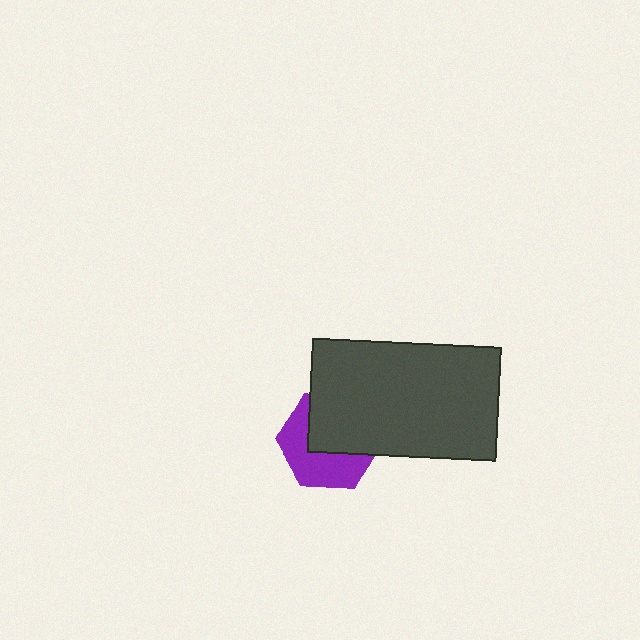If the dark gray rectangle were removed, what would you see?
You would see the complete purple hexagon.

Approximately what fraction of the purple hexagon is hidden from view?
Roughly 51% of the purple hexagon is hidden behind the dark gray rectangle.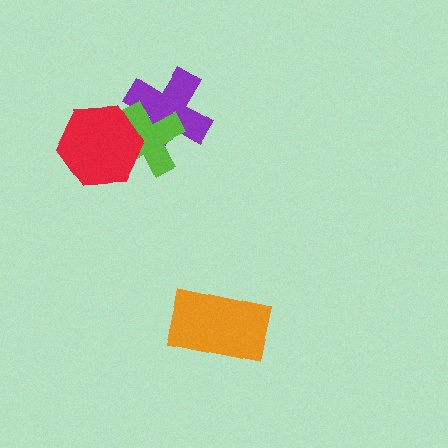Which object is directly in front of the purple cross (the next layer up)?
The lime cross is directly in front of the purple cross.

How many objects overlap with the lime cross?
2 objects overlap with the lime cross.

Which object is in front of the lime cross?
The red hexagon is in front of the lime cross.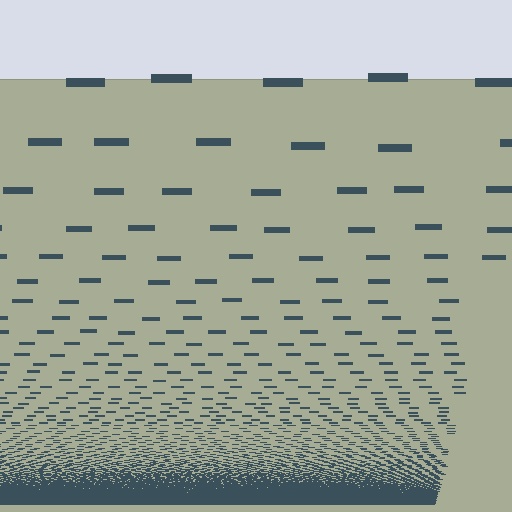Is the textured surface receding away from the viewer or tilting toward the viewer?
The surface appears to tilt toward the viewer. Texture elements get larger and sparser toward the top.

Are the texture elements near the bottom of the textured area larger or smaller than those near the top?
Smaller. The gradient is inverted — elements near the bottom are smaller and denser.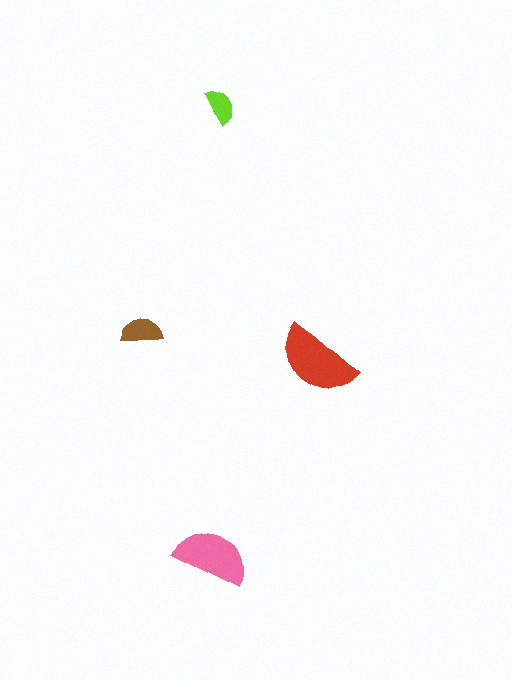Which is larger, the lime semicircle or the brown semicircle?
The brown one.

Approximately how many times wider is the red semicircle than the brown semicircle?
About 2 times wider.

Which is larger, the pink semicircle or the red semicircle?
The red one.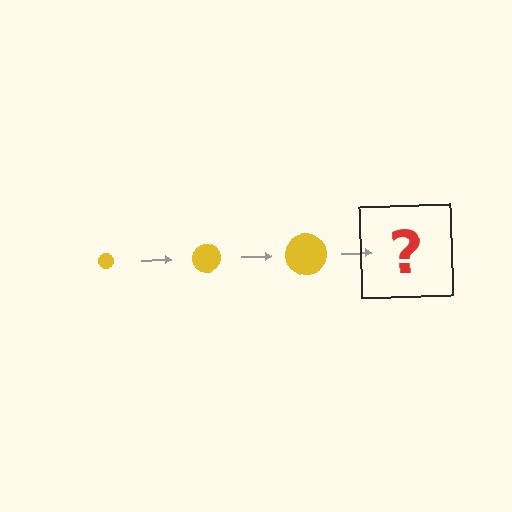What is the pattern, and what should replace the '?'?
The pattern is that the circle gets progressively larger each step. The '?' should be a yellow circle, larger than the previous one.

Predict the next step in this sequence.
The next step is a yellow circle, larger than the previous one.